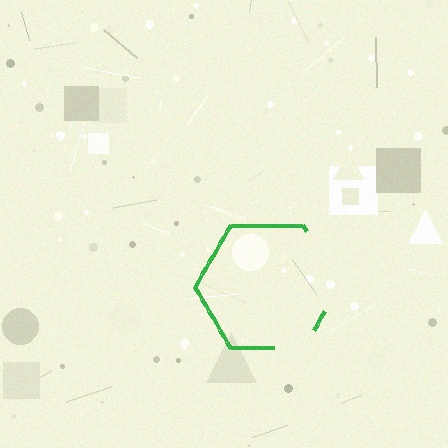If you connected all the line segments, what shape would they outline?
They would outline a hexagon.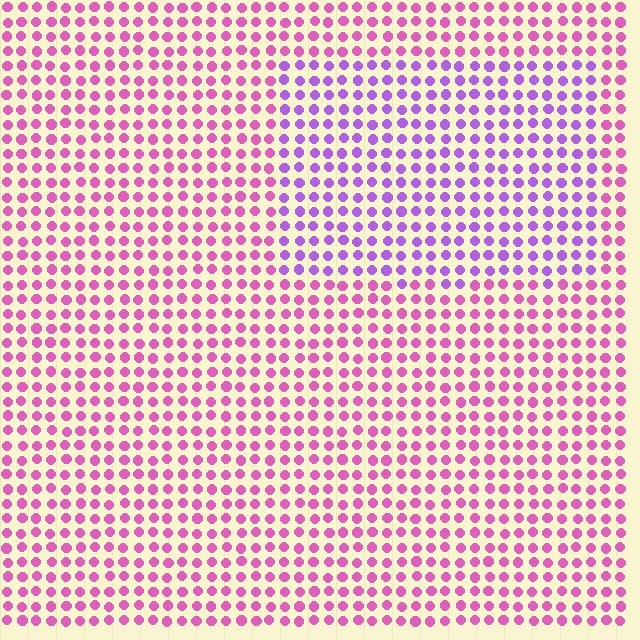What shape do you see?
I see a rectangle.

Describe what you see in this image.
The image is filled with small pink elements in a uniform arrangement. A rectangle-shaped region is visible where the elements are tinted to a slightly different hue, forming a subtle color boundary.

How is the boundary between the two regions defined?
The boundary is defined purely by a slight shift in hue (about 38 degrees). Spacing, size, and orientation are identical on both sides.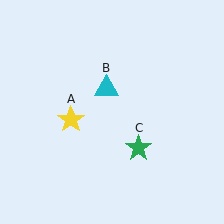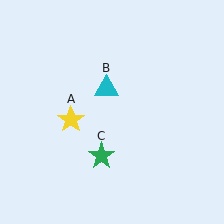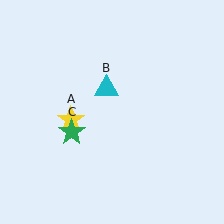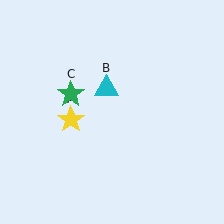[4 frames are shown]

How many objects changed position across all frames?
1 object changed position: green star (object C).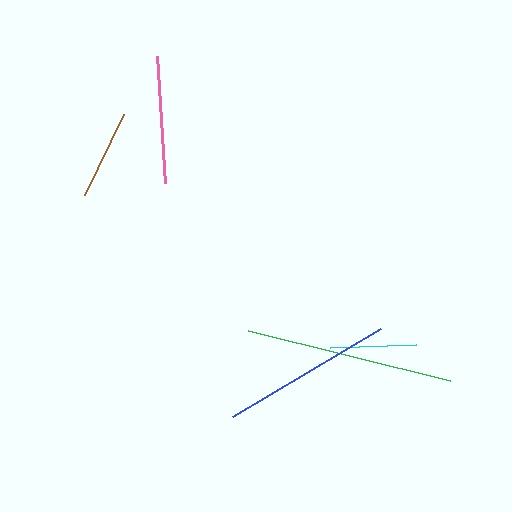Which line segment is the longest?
The green line is the longest at approximately 208 pixels.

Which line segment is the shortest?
The cyan line is the shortest at approximately 87 pixels.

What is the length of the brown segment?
The brown segment is approximately 90 pixels long.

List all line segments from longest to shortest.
From longest to shortest: green, blue, pink, brown, cyan.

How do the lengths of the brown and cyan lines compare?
The brown and cyan lines are approximately the same length.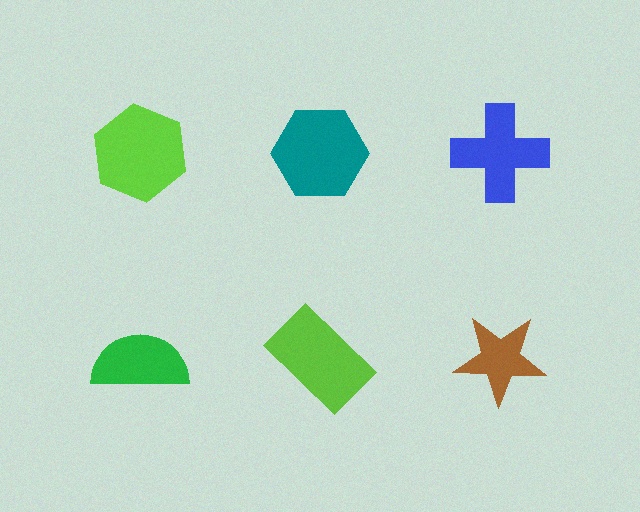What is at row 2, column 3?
A brown star.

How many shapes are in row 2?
3 shapes.